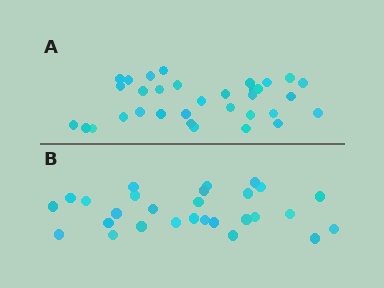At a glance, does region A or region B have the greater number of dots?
Region A (the top region) has more dots.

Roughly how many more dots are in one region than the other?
Region A has about 5 more dots than region B.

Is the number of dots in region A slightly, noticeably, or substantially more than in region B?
Region A has only slightly more — the two regions are fairly close. The ratio is roughly 1.2 to 1.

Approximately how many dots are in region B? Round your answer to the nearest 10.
About 30 dots. (The exact count is 28, which rounds to 30.)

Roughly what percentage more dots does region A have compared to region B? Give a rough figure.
About 20% more.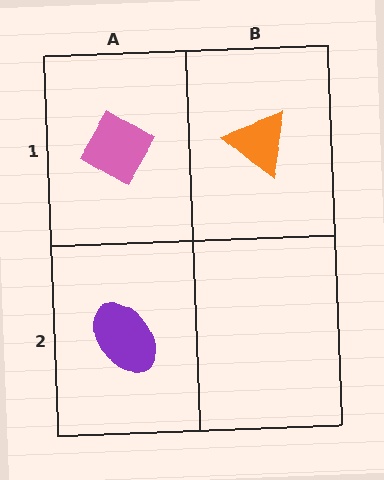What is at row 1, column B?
An orange triangle.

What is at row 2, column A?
A purple ellipse.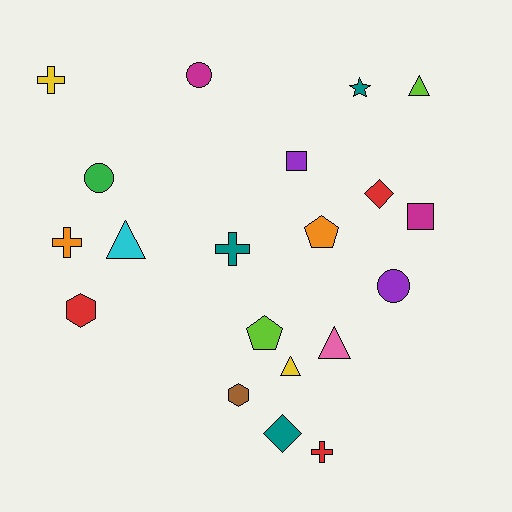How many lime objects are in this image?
There are 2 lime objects.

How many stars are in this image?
There is 1 star.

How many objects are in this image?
There are 20 objects.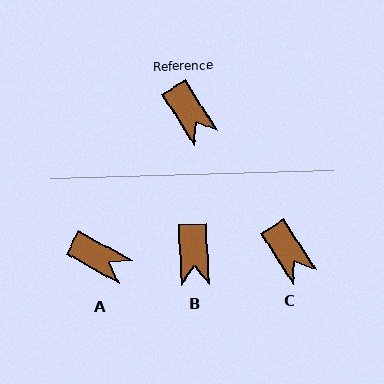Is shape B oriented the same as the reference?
No, it is off by about 30 degrees.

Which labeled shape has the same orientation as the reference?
C.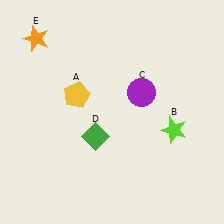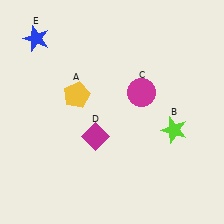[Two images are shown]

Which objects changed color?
C changed from purple to magenta. D changed from green to magenta. E changed from orange to blue.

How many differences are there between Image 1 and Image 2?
There are 3 differences between the two images.